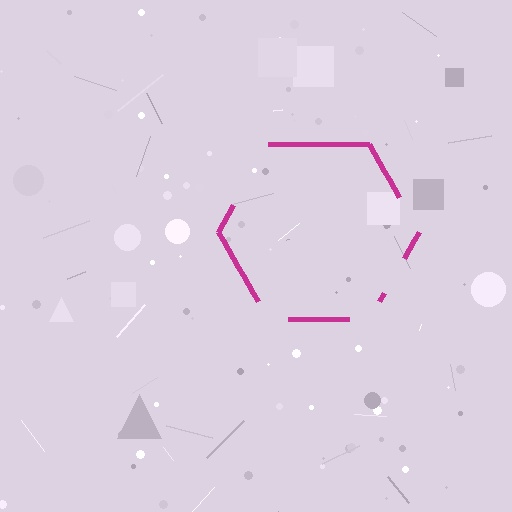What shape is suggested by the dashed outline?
The dashed outline suggests a hexagon.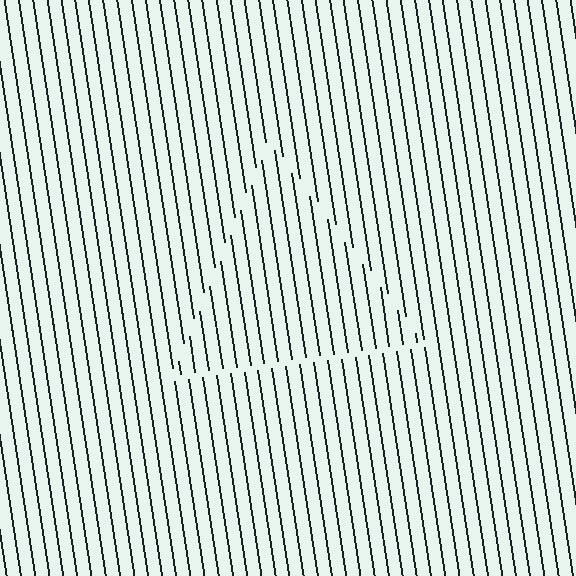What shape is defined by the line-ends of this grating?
An illusory triangle. The interior of the shape contains the same grating, shifted by half a period — the contour is defined by the phase discontinuity where line-ends from the inner and outer gratings abut.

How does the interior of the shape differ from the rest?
The interior of the shape contains the same grating, shifted by half a period — the contour is defined by the phase discontinuity where line-ends from the inner and outer gratings abut.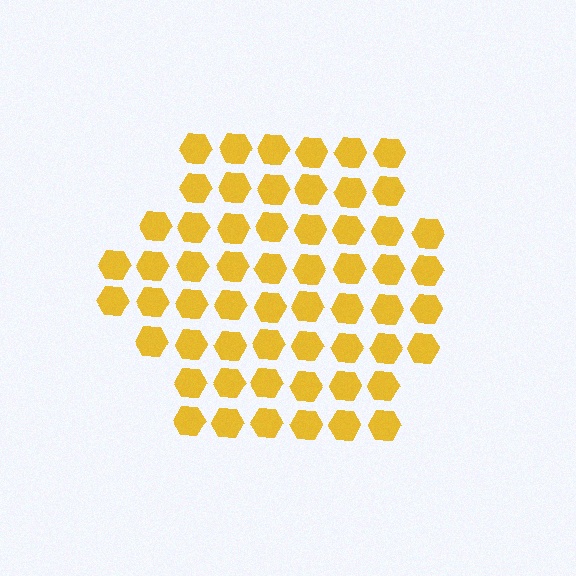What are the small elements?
The small elements are hexagons.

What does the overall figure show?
The overall figure shows a hexagon.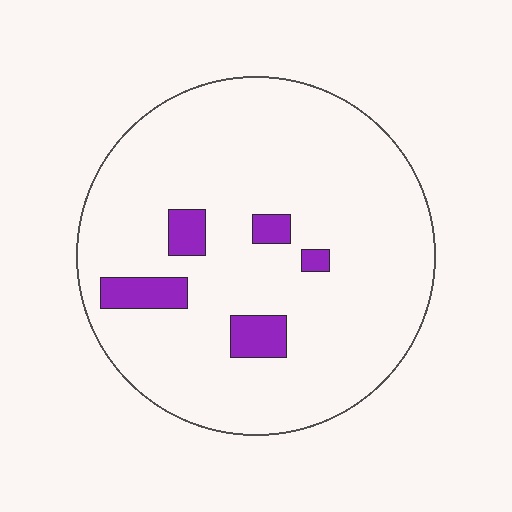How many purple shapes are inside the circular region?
5.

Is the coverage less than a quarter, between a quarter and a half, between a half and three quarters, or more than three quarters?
Less than a quarter.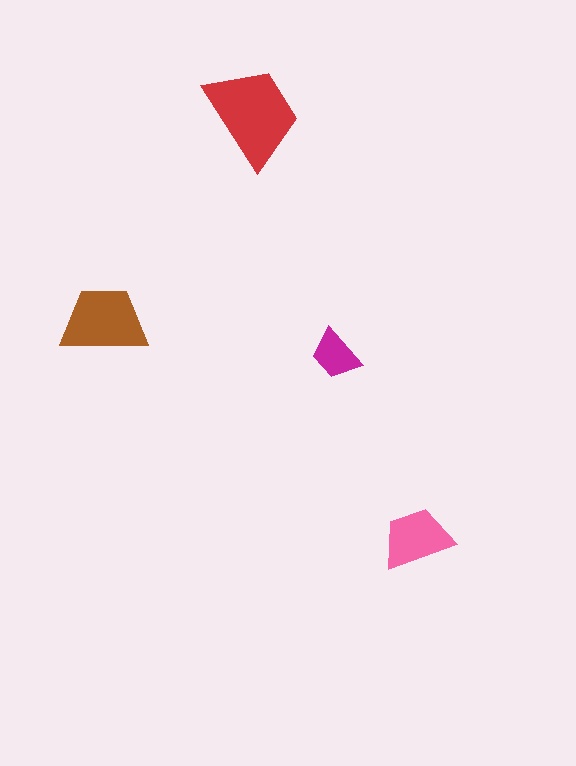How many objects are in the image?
There are 4 objects in the image.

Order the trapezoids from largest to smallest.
the red one, the brown one, the pink one, the magenta one.